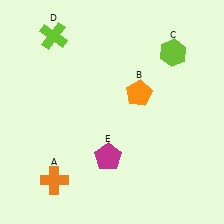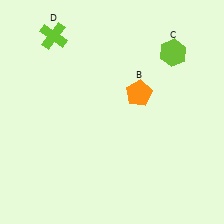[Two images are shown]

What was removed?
The orange cross (A), the magenta pentagon (E) were removed in Image 2.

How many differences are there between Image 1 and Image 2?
There are 2 differences between the two images.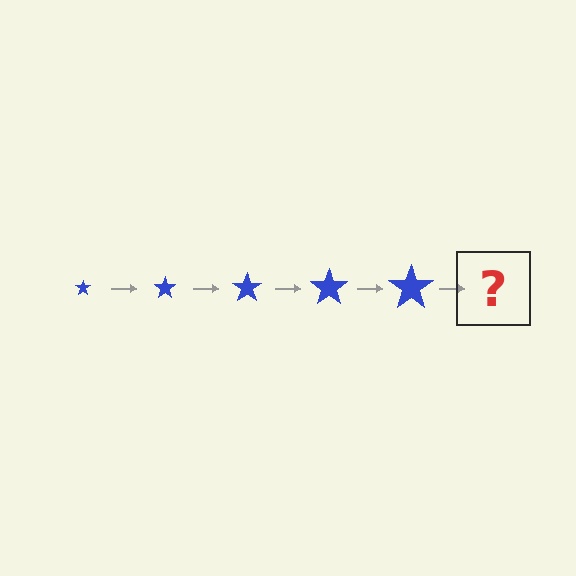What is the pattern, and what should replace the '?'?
The pattern is that the star gets progressively larger each step. The '?' should be a blue star, larger than the previous one.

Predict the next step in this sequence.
The next step is a blue star, larger than the previous one.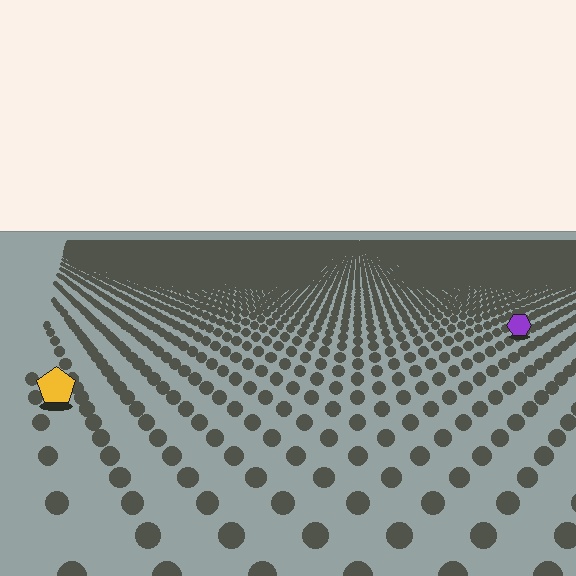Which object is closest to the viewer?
The yellow pentagon is closest. The texture marks near it are larger and more spread out.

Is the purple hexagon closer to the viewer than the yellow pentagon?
No. The yellow pentagon is closer — you can tell from the texture gradient: the ground texture is coarser near it.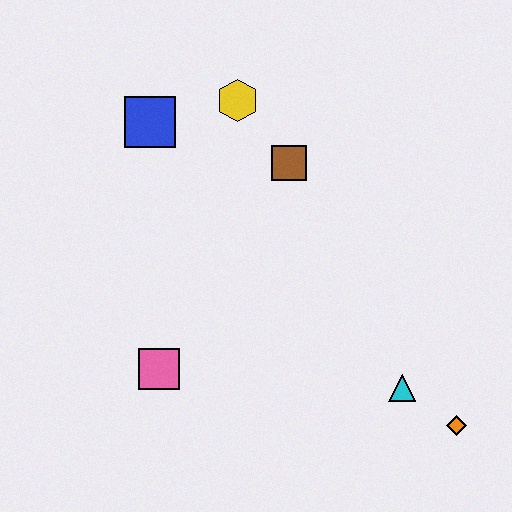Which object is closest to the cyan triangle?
The orange diamond is closest to the cyan triangle.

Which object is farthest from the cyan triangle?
The blue square is farthest from the cyan triangle.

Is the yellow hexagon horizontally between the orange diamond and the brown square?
No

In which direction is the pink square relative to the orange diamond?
The pink square is to the left of the orange diamond.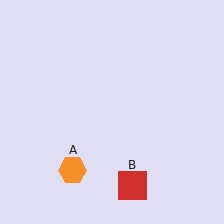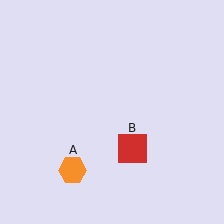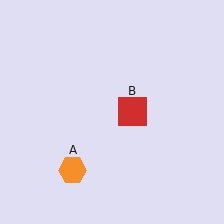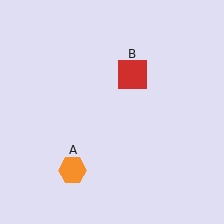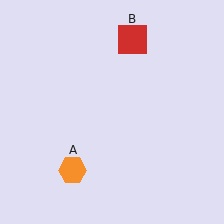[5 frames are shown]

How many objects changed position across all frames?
1 object changed position: red square (object B).